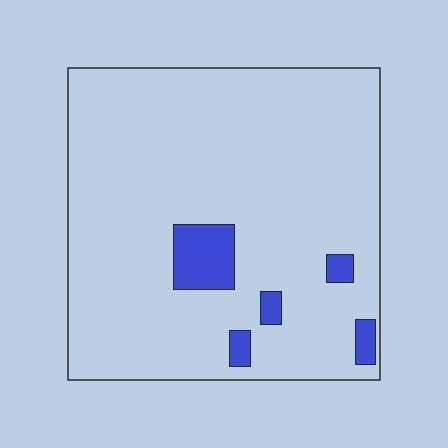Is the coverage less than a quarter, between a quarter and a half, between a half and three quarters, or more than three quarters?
Less than a quarter.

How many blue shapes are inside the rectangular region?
5.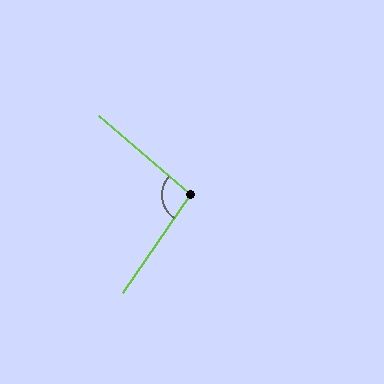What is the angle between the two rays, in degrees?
Approximately 96 degrees.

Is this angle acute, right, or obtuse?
It is obtuse.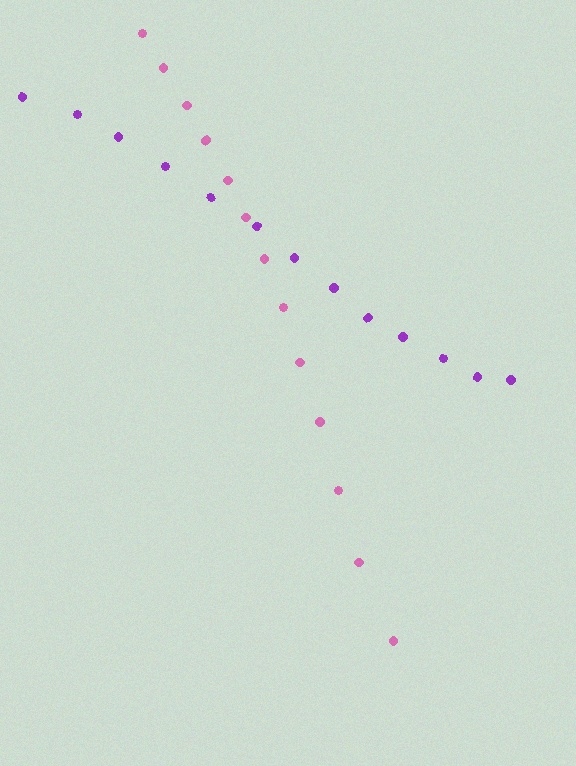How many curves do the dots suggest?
There are 2 distinct paths.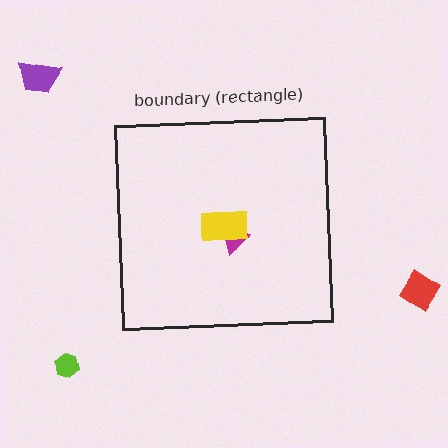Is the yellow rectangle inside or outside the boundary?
Inside.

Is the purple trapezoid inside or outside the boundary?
Outside.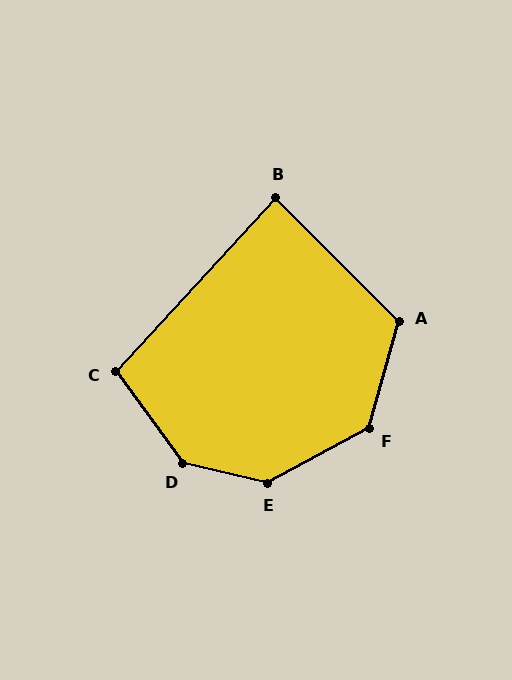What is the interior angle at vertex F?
Approximately 134 degrees (obtuse).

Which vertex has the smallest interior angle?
B, at approximately 87 degrees.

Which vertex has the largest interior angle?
D, at approximately 139 degrees.